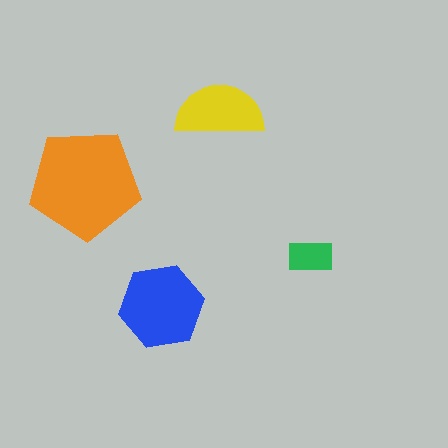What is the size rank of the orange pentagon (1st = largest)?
1st.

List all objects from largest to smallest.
The orange pentagon, the blue hexagon, the yellow semicircle, the green rectangle.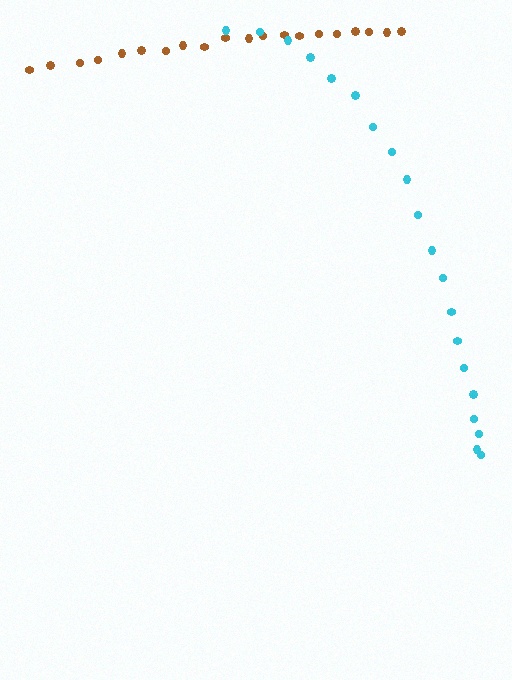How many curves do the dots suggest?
There are 2 distinct paths.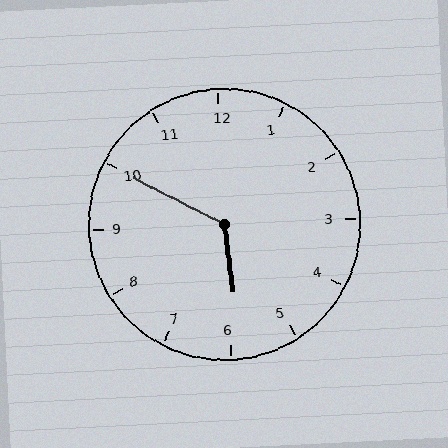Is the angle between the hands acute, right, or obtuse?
It is obtuse.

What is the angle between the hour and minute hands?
Approximately 125 degrees.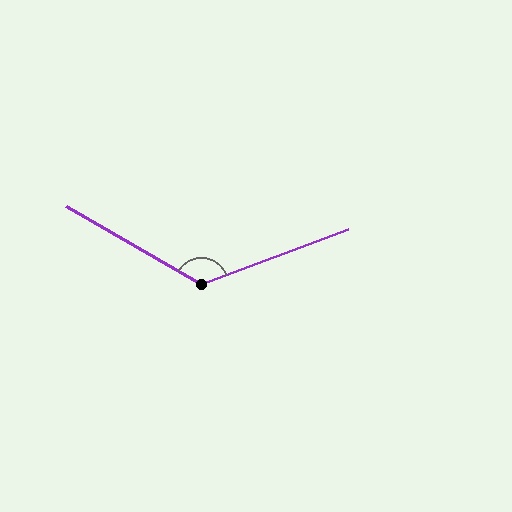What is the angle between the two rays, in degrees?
Approximately 130 degrees.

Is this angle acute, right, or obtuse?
It is obtuse.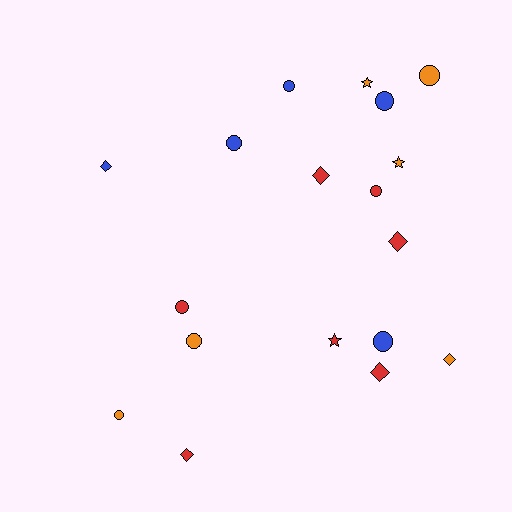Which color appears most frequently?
Red, with 7 objects.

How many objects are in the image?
There are 18 objects.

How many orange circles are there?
There are 3 orange circles.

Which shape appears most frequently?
Circle, with 9 objects.